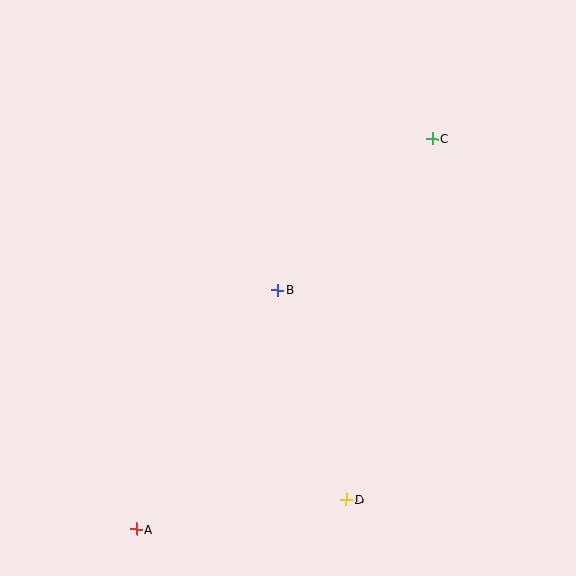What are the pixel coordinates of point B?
Point B is at (277, 290).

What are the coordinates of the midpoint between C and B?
The midpoint between C and B is at (355, 214).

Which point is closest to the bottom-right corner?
Point D is closest to the bottom-right corner.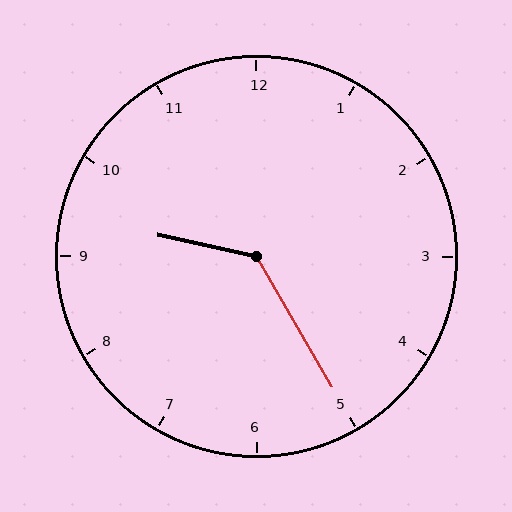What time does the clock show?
9:25.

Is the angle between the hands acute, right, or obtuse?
It is obtuse.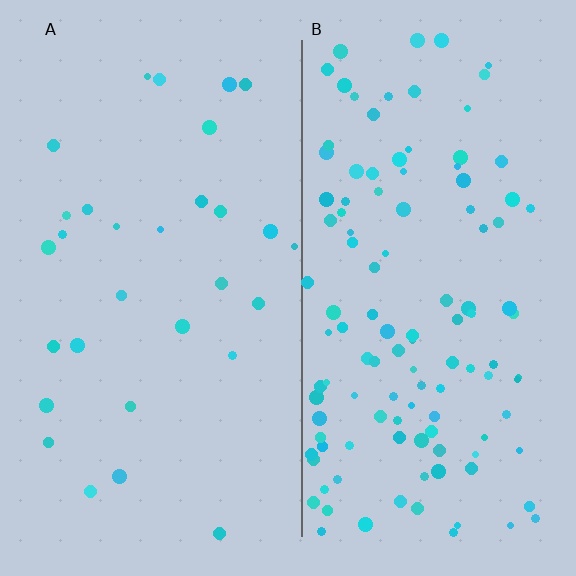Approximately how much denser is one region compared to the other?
Approximately 4.0× — region B over region A.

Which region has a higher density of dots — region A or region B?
B (the right).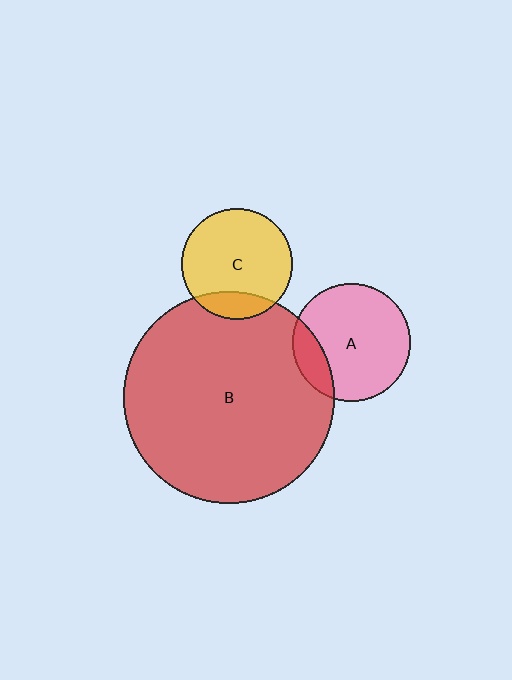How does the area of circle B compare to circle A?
Approximately 3.2 times.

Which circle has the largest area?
Circle B (red).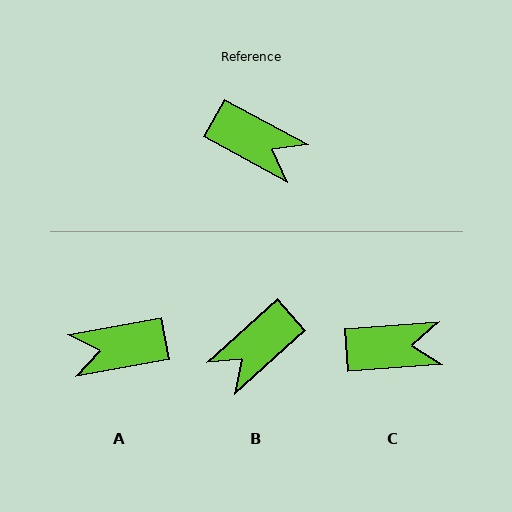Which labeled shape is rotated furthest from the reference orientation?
A, about 141 degrees away.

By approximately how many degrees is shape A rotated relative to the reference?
Approximately 141 degrees clockwise.